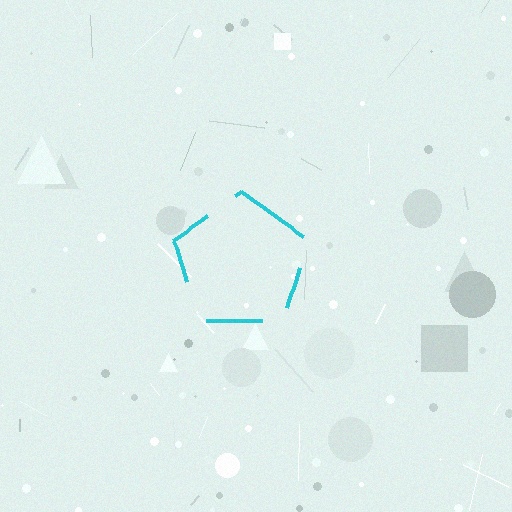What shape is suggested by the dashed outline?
The dashed outline suggests a pentagon.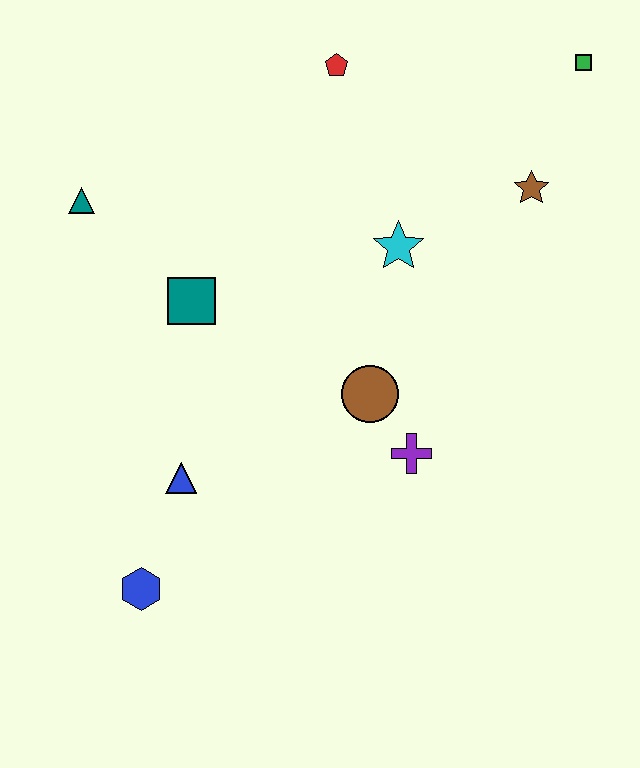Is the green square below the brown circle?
No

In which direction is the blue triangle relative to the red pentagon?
The blue triangle is below the red pentagon.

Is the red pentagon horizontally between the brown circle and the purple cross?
No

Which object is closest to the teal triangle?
The teal square is closest to the teal triangle.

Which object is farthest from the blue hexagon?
The green square is farthest from the blue hexagon.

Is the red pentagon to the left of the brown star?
Yes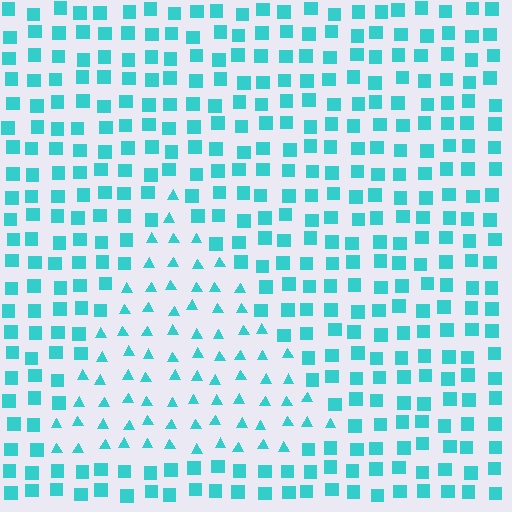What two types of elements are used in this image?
The image uses triangles inside the triangle region and squares outside it.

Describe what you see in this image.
The image is filled with small cyan elements arranged in a uniform grid. A triangle-shaped region contains triangles, while the surrounding area contains squares. The boundary is defined purely by the change in element shape.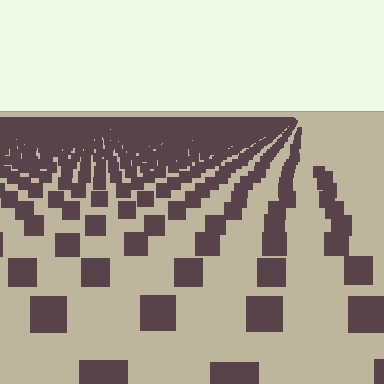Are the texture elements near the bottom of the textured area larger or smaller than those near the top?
Larger. Near the bottom, elements are closer to the viewer and appear at a bigger on-screen size.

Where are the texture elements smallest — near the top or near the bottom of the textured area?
Near the top.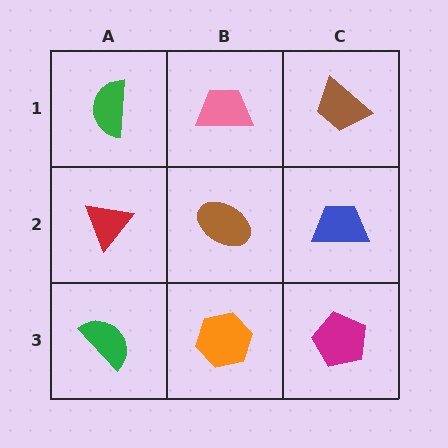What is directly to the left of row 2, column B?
A red triangle.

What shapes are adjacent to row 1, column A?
A red triangle (row 2, column A), a pink trapezoid (row 1, column B).